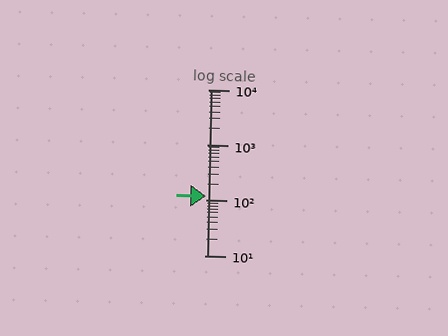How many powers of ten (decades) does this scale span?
The scale spans 3 decades, from 10 to 10000.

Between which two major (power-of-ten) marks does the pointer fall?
The pointer is between 100 and 1000.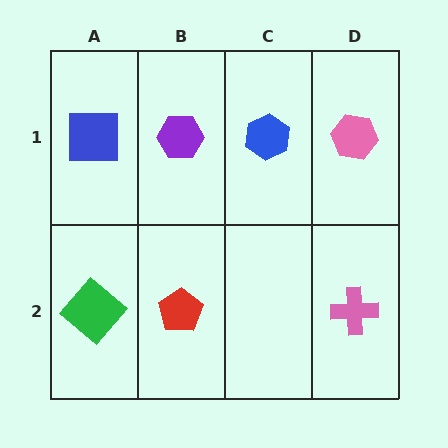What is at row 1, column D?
A pink hexagon.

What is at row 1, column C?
A blue hexagon.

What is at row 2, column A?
A green diamond.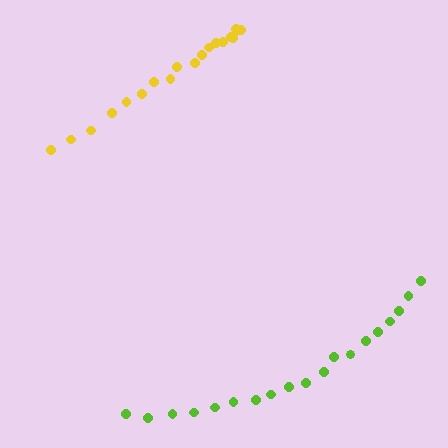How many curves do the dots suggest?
There are 2 distinct paths.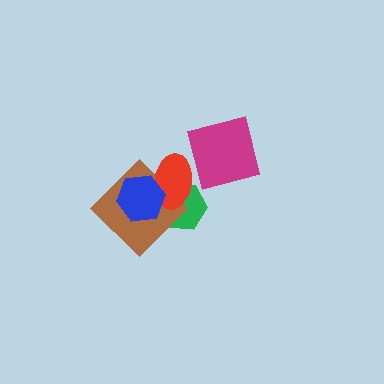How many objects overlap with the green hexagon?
3 objects overlap with the green hexagon.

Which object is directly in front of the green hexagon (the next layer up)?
The brown diamond is directly in front of the green hexagon.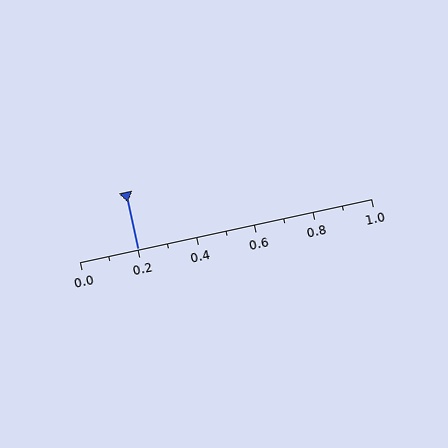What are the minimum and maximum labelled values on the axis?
The axis runs from 0.0 to 1.0.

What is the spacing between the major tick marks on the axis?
The major ticks are spaced 0.2 apart.